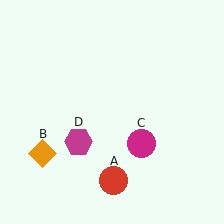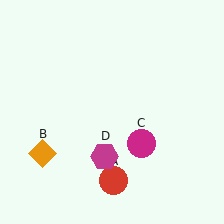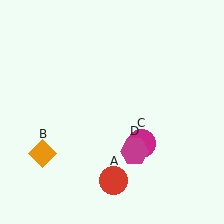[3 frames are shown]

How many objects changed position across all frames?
1 object changed position: magenta hexagon (object D).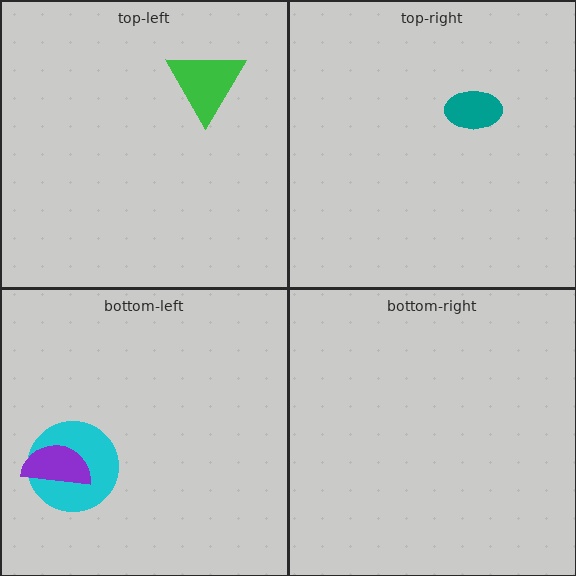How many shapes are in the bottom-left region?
2.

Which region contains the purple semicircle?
The bottom-left region.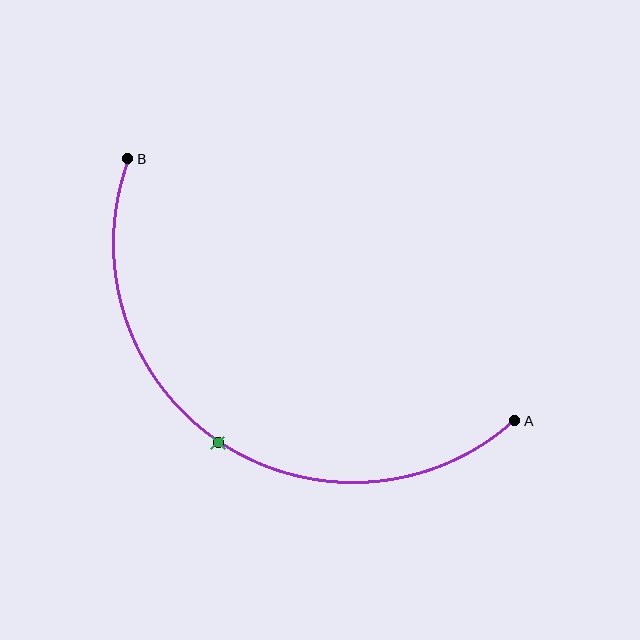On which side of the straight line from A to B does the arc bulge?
The arc bulges below and to the left of the straight line connecting A and B.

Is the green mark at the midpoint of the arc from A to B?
Yes. The green mark lies on the arc at equal arc-length from both A and B — it is the arc midpoint.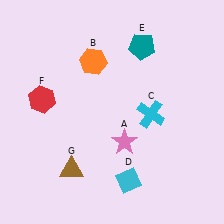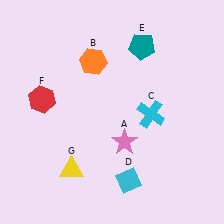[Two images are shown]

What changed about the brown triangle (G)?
In Image 1, G is brown. In Image 2, it changed to yellow.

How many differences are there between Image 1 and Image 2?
There is 1 difference between the two images.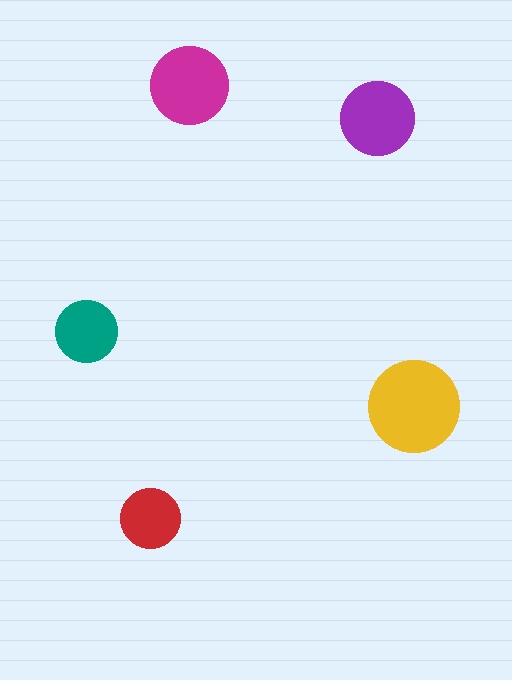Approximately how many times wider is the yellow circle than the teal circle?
About 1.5 times wider.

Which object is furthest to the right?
The yellow circle is rightmost.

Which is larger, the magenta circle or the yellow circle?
The yellow one.